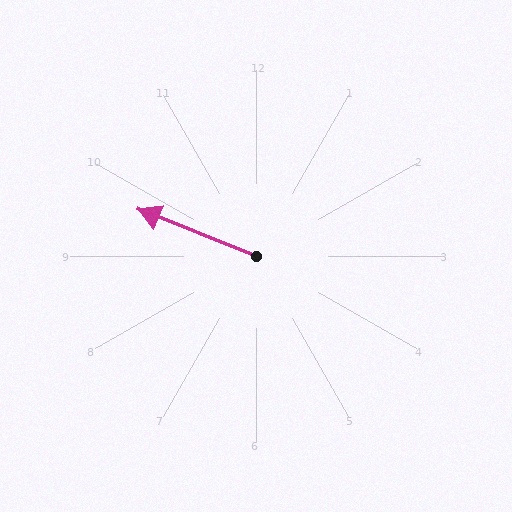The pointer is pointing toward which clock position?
Roughly 10 o'clock.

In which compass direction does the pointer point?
West.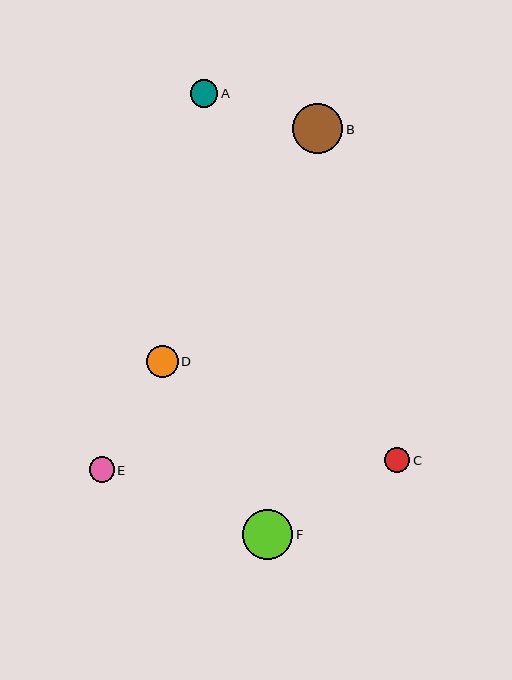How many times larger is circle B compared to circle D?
Circle B is approximately 1.6 times the size of circle D.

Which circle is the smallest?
Circle E is the smallest with a size of approximately 25 pixels.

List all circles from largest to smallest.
From largest to smallest: B, F, D, A, C, E.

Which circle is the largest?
Circle B is the largest with a size of approximately 50 pixels.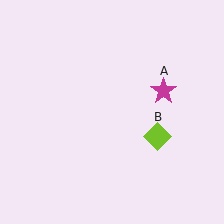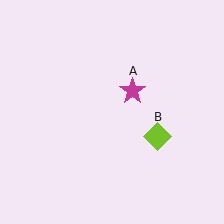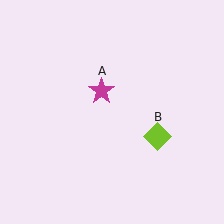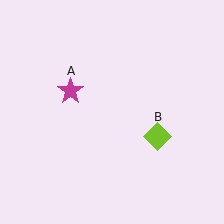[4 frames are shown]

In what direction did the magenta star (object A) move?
The magenta star (object A) moved left.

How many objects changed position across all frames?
1 object changed position: magenta star (object A).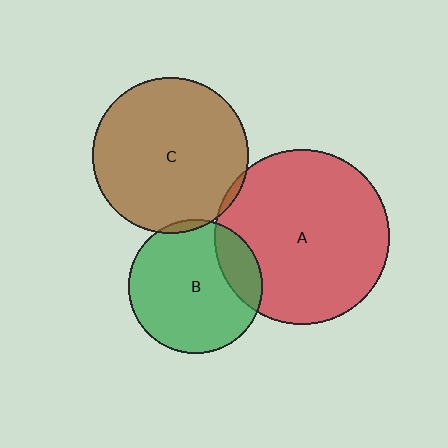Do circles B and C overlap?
Yes.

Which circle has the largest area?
Circle A (red).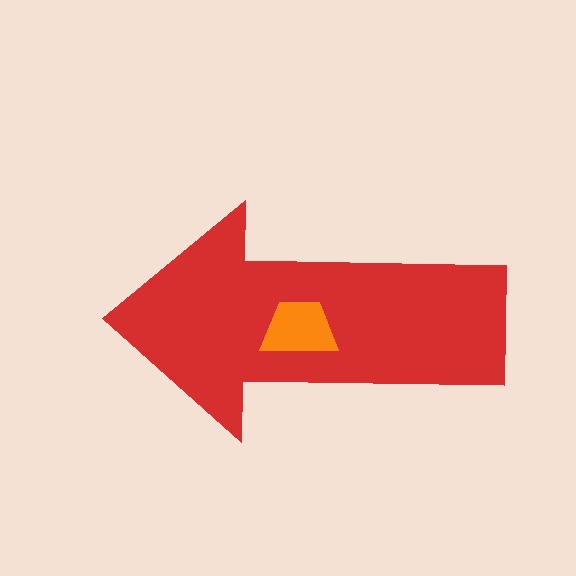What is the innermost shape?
The orange trapezoid.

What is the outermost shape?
The red arrow.